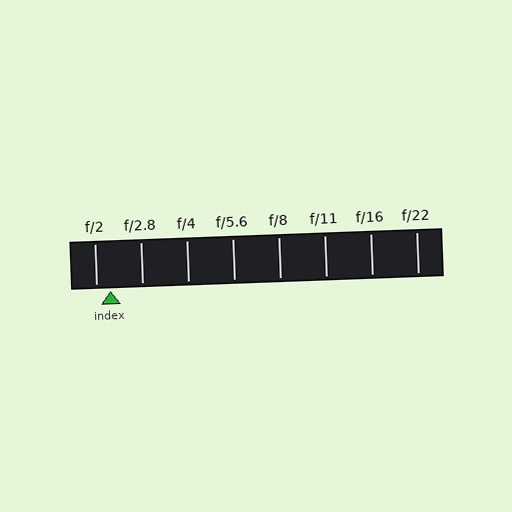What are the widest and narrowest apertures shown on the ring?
The widest aperture shown is f/2 and the narrowest is f/22.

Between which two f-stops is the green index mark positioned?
The index mark is between f/2 and f/2.8.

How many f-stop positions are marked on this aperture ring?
There are 8 f-stop positions marked.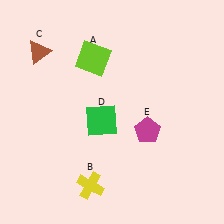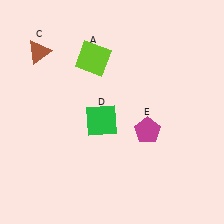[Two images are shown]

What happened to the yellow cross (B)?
The yellow cross (B) was removed in Image 2. It was in the bottom-left area of Image 1.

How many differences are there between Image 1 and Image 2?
There is 1 difference between the two images.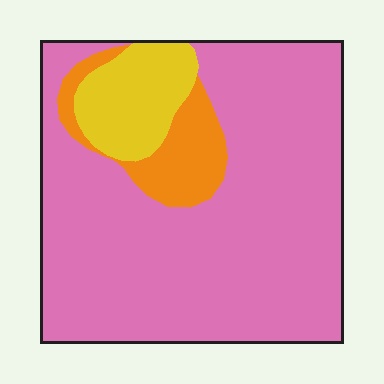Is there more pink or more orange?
Pink.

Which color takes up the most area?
Pink, at roughly 80%.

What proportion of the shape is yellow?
Yellow covers 12% of the shape.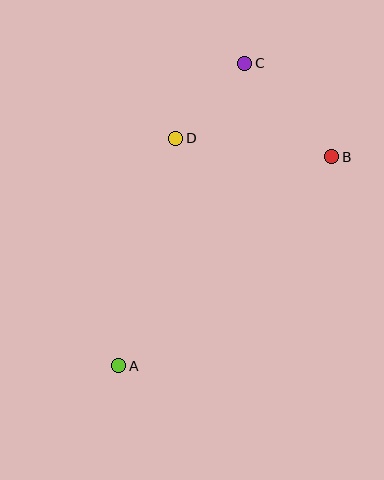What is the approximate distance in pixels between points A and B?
The distance between A and B is approximately 299 pixels.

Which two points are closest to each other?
Points C and D are closest to each other.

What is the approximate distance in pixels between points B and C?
The distance between B and C is approximately 128 pixels.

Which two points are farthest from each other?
Points A and C are farthest from each other.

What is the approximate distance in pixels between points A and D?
The distance between A and D is approximately 235 pixels.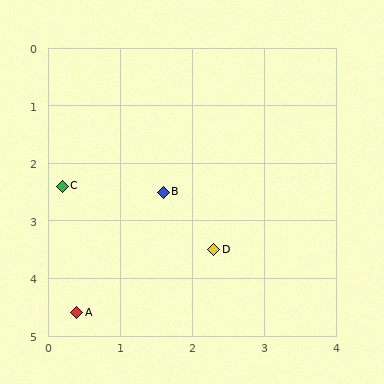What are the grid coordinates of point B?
Point B is at approximately (1.6, 2.5).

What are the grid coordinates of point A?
Point A is at approximately (0.4, 4.6).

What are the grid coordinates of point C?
Point C is at approximately (0.2, 2.4).